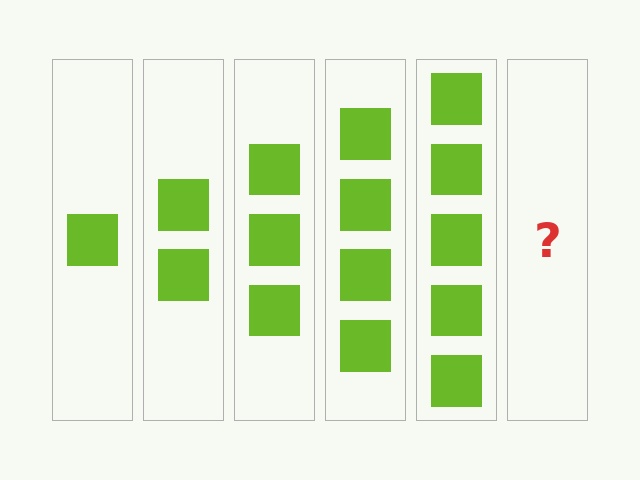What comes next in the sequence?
The next element should be 6 squares.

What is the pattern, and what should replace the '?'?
The pattern is that each step adds one more square. The '?' should be 6 squares.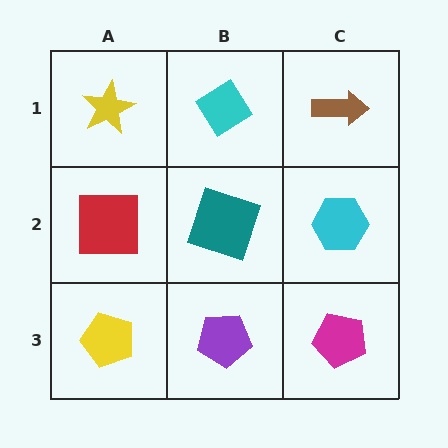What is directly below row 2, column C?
A magenta pentagon.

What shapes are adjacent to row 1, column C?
A cyan hexagon (row 2, column C), a cyan diamond (row 1, column B).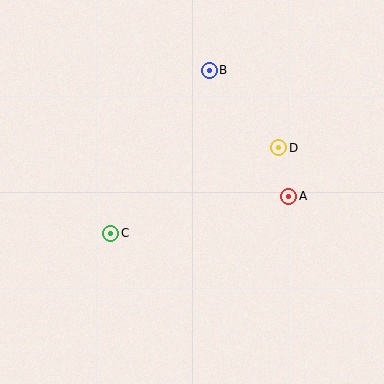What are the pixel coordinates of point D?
Point D is at (279, 148).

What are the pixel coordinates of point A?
Point A is at (289, 197).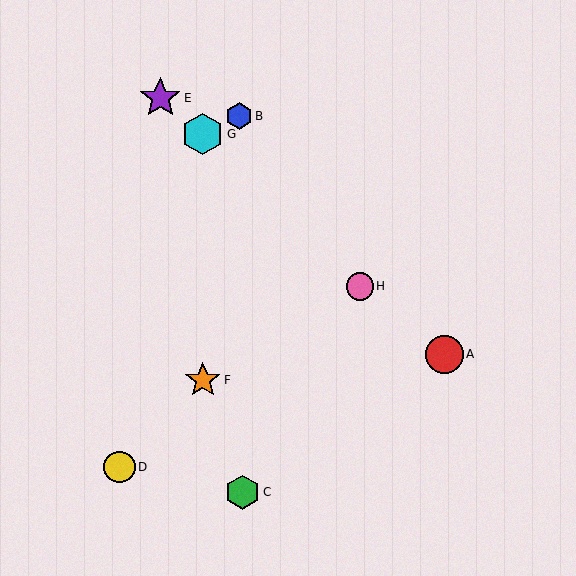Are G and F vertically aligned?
Yes, both are at x≈203.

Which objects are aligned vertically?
Objects F, G are aligned vertically.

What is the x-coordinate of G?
Object G is at x≈203.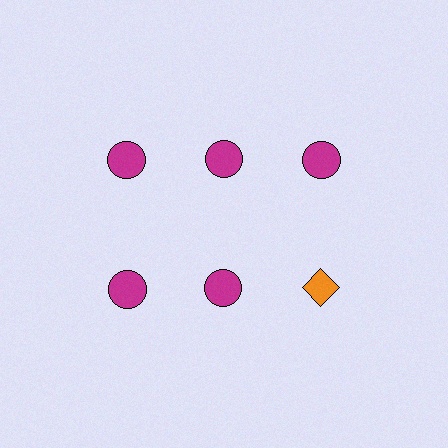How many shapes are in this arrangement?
There are 6 shapes arranged in a grid pattern.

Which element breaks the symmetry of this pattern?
The orange diamond in the second row, center column breaks the symmetry. All other shapes are magenta circles.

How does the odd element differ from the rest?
It differs in both color (orange instead of magenta) and shape (diamond instead of circle).